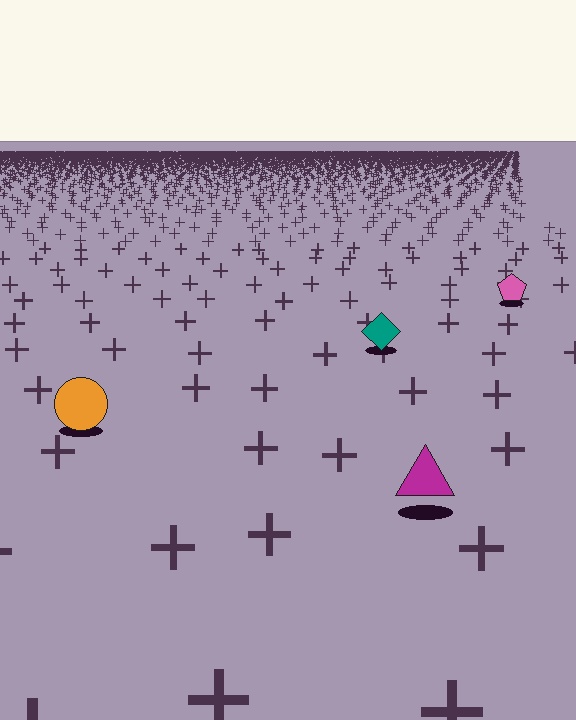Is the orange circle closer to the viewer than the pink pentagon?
Yes. The orange circle is closer — you can tell from the texture gradient: the ground texture is coarser near it.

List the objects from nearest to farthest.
From nearest to farthest: the magenta triangle, the orange circle, the teal diamond, the pink pentagon.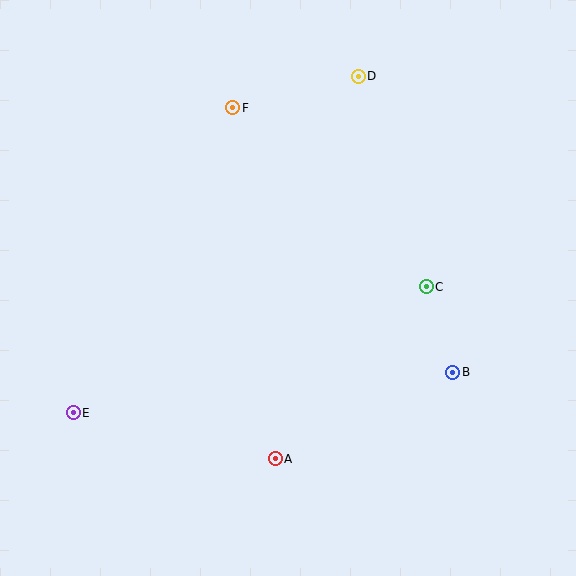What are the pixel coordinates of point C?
Point C is at (426, 287).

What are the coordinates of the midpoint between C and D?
The midpoint between C and D is at (392, 181).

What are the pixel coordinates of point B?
Point B is at (453, 372).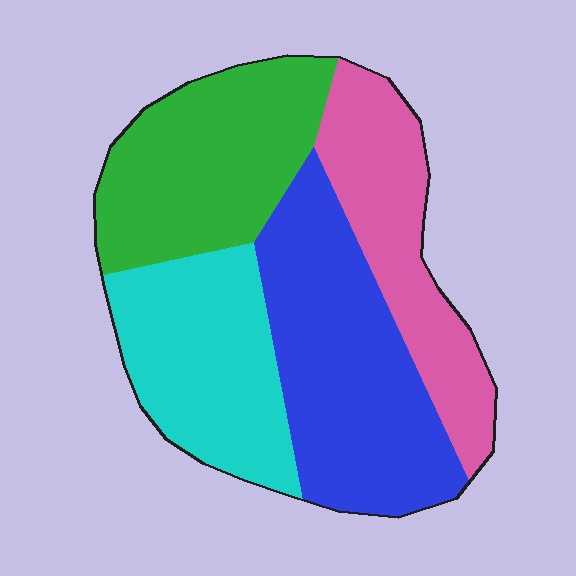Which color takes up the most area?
Blue, at roughly 30%.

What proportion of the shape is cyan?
Cyan takes up about one quarter (1/4) of the shape.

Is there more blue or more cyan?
Blue.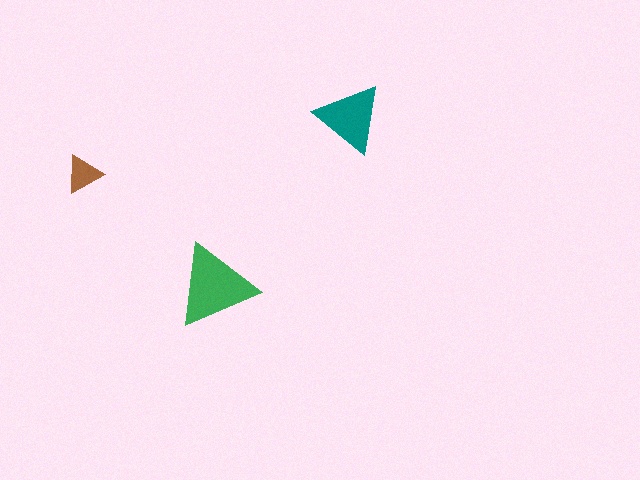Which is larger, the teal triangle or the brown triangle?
The teal one.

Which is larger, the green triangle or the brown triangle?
The green one.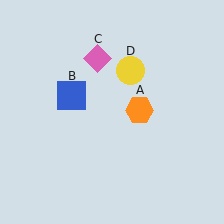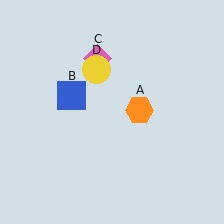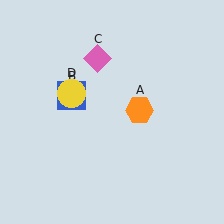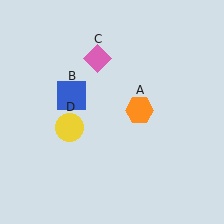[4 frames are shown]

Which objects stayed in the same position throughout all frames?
Orange hexagon (object A) and blue square (object B) and pink diamond (object C) remained stationary.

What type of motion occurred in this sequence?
The yellow circle (object D) rotated counterclockwise around the center of the scene.